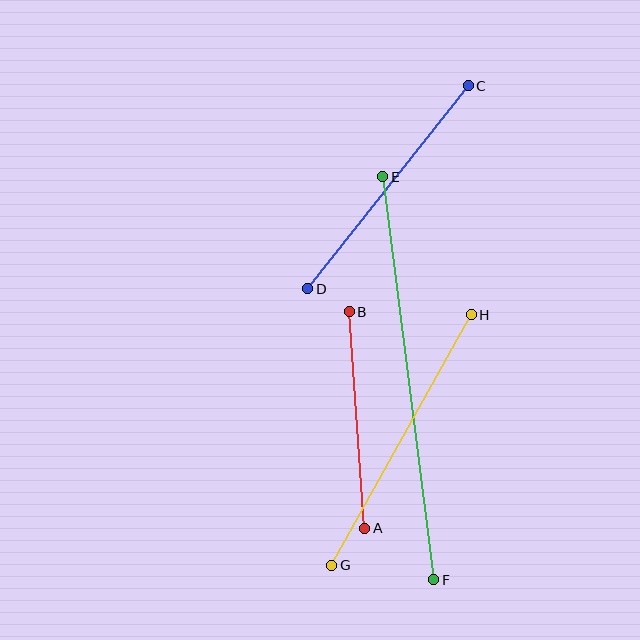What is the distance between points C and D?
The distance is approximately 259 pixels.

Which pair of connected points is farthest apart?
Points E and F are farthest apart.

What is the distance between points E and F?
The distance is approximately 406 pixels.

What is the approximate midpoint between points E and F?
The midpoint is at approximately (408, 378) pixels.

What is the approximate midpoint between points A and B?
The midpoint is at approximately (357, 420) pixels.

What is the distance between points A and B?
The distance is approximately 217 pixels.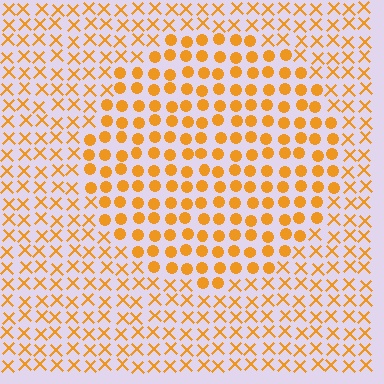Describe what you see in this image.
The image is filled with small orange elements arranged in a uniform grid. A circle-shaped region contains circles, while the surrounding area contains X marks. The boundary is defined purely by the change in element shape.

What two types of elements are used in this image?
The image uses circles inside the circle region and X marks outside it.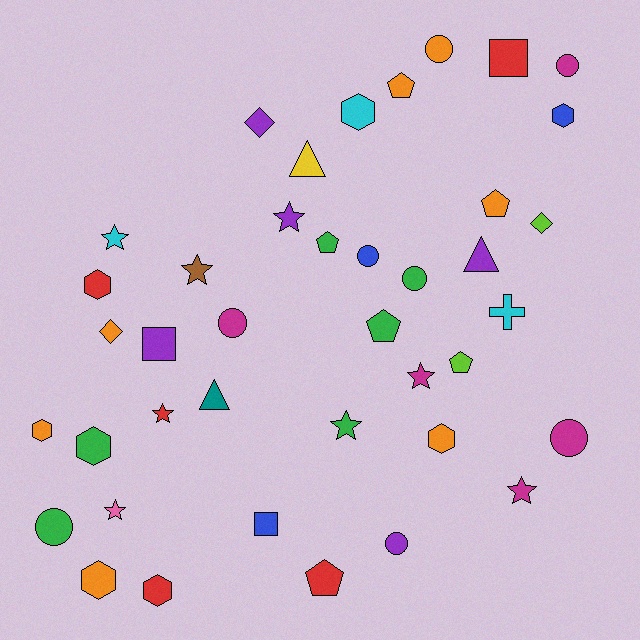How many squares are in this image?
There are 3 squares.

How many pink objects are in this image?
There is 1 pink object.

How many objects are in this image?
There are 40 objects.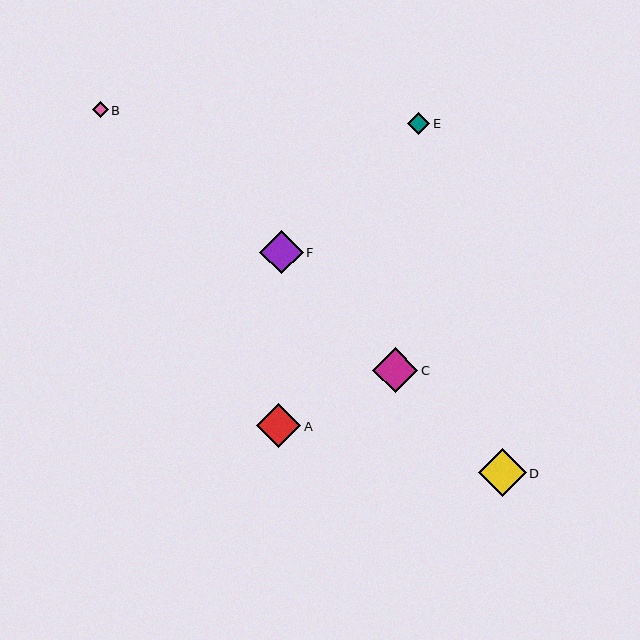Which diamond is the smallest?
Diamond B is the smallest with a size of approximately 16 pixels.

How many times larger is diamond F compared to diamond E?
Diamond F is approximately 2.0 times the size of diamond E.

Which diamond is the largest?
Diamond D is the largest with a size of approximately 48 pixels.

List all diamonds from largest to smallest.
From largest to smallest: D, C, A, F, E, B.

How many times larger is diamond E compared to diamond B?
Diamond E is approximately 1.4 times the size of diamond B.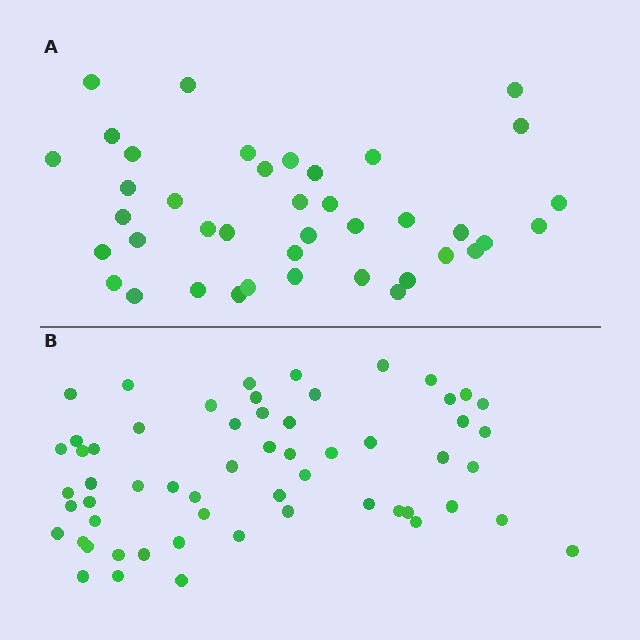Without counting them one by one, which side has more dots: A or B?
Region B (the bottom region) has more dots.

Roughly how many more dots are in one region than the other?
Region B has approximately 20 more dots than region A.